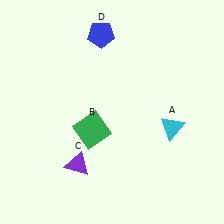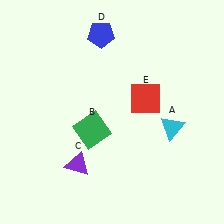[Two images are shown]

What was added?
A red square (E) was added in Image 2.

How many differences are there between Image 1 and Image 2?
There is 1 difference between the two images.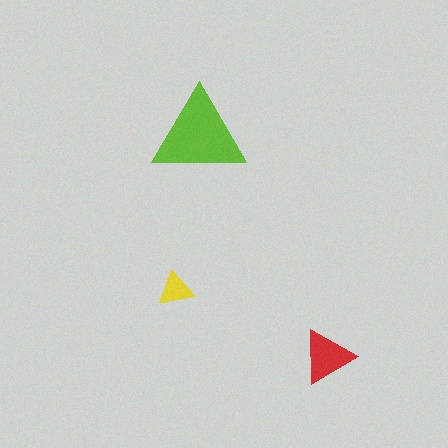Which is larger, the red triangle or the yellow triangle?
The red one.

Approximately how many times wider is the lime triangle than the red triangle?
About 1.5 times wider.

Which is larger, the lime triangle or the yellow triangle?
The lime one.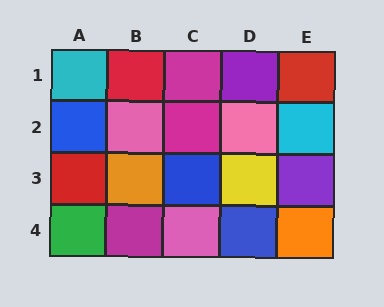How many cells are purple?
2 cells are purple.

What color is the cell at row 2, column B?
Pink.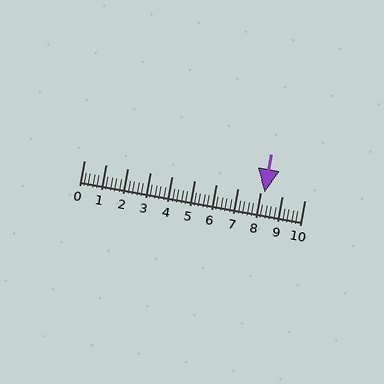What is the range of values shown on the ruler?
The ruler shows values from 0 to 10.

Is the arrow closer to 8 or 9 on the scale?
The arrow is closer to 8.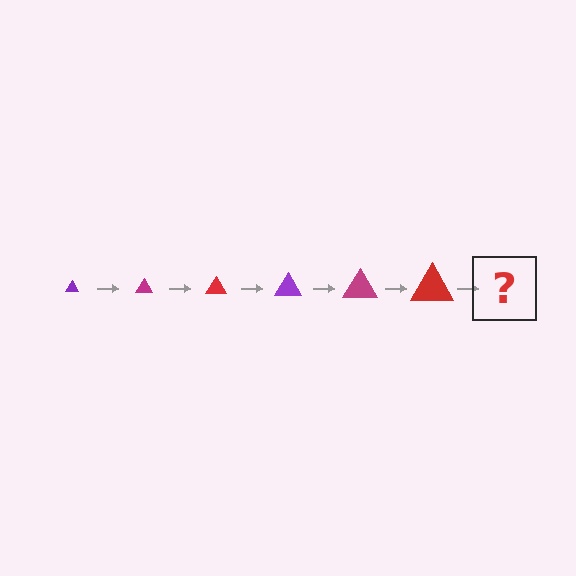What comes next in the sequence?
The next element should be a purple triangle, larger than the previous one.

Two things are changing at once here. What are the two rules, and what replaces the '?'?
The two rules are that the triangle grows larger each step and the color cycles through purple, magenta, and red. The '?' should be a purple triangle, larger than the previous one.